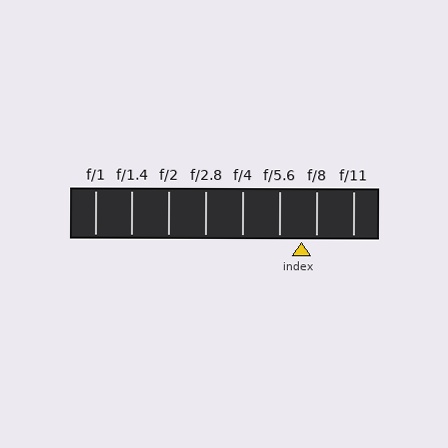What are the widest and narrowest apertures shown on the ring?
The widest aperture shown is f/1 and the narrowest is f/11.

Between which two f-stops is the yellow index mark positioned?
The index mark is between f/5.6 and f/8.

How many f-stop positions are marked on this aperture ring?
There are 8 f-stop positions marked.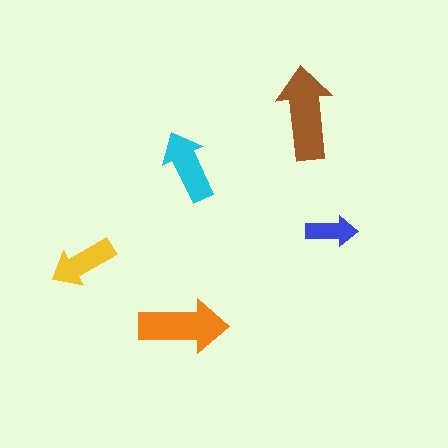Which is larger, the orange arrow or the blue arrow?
The orange one.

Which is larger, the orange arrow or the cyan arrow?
The orange one.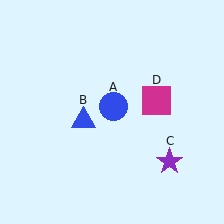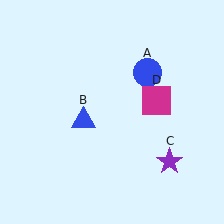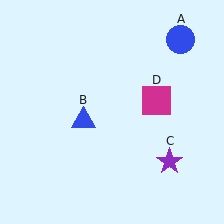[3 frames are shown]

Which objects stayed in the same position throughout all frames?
Blue triangle (object B) and purple star (object C) and magenta square (object D) remained stationary.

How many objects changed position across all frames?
1 object changed position: blue circle (object A).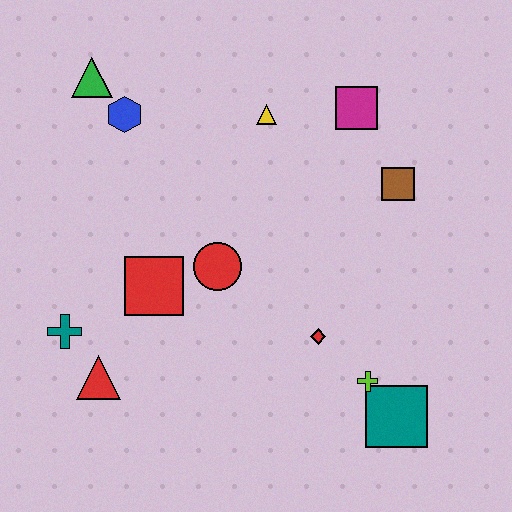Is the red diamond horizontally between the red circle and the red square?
No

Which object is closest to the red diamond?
The lime cross is closest to the red diamond.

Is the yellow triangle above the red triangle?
Yes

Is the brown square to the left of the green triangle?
No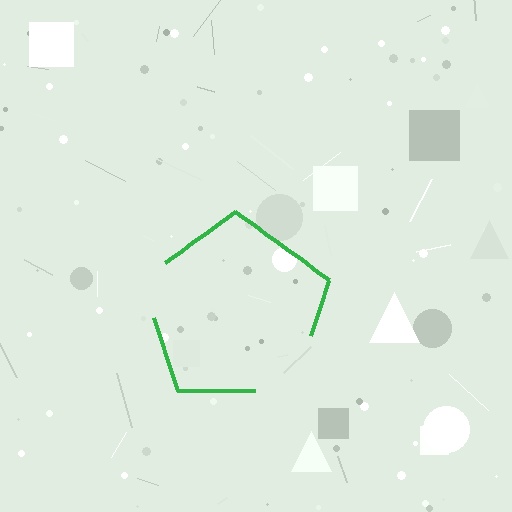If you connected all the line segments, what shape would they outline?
They would outline a pentagon.